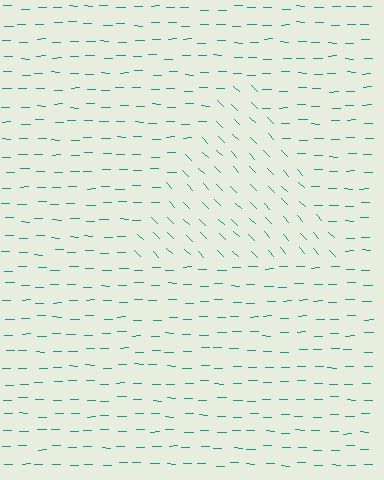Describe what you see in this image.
The image is filled with small teal line segments. A triangle region in the image has lines oriented differently from the surrounding lines, creating a visible texture boundary.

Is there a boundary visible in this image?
Yes, there is a texture boundary formed by a change in line orientation.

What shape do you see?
I see a triangle.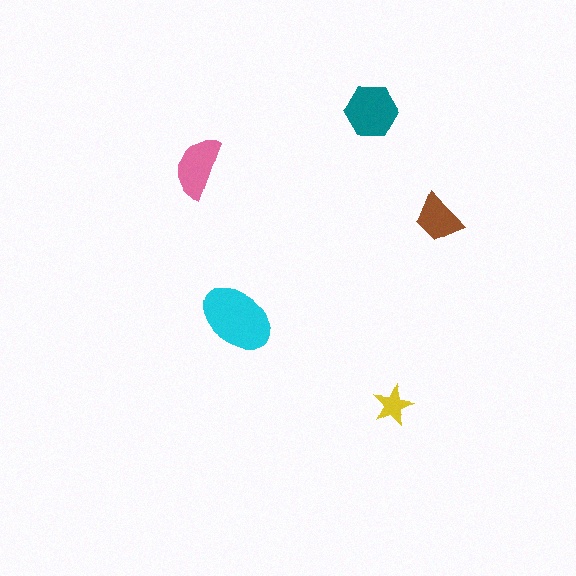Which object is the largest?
The cyan ellipse.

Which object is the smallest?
The yellow star.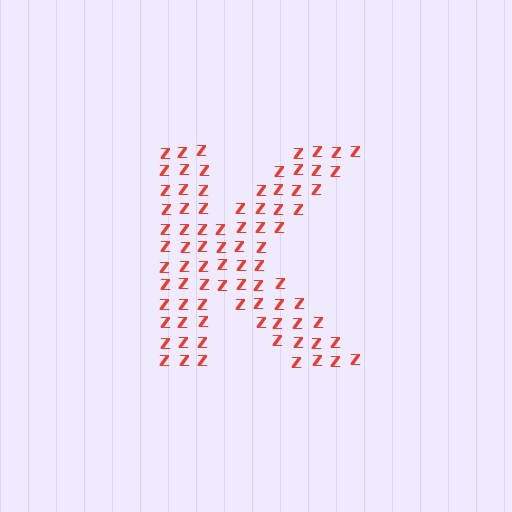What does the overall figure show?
The overall figure shows the letter K.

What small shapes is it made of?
It is made of small letter Z's.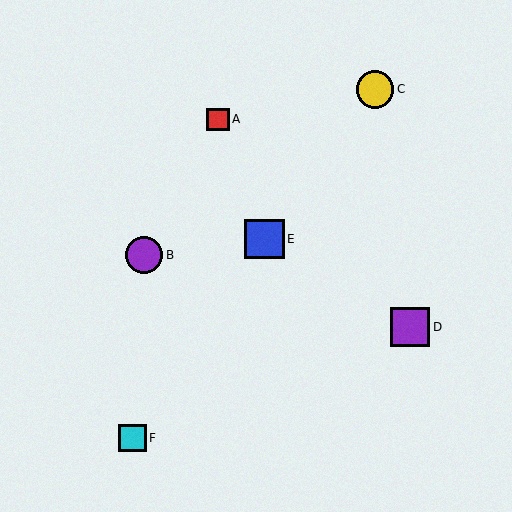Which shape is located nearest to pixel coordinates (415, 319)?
The purple square (labeled D) at (410, 327) is nearest to that location.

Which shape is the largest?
The blue square (labeled E) is the largest.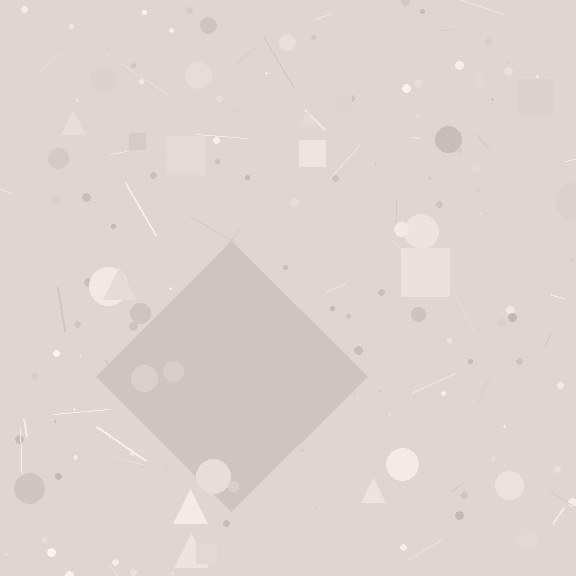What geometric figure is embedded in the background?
A diamond is embedded in the background.